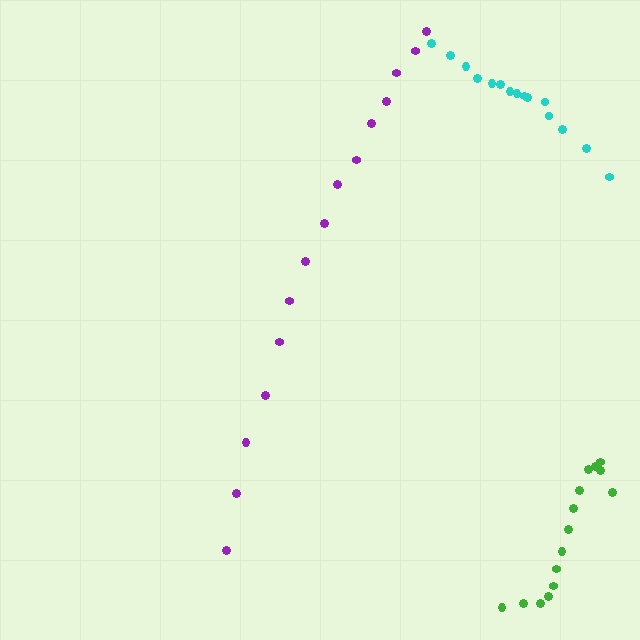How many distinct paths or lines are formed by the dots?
There are 3 distinct paths.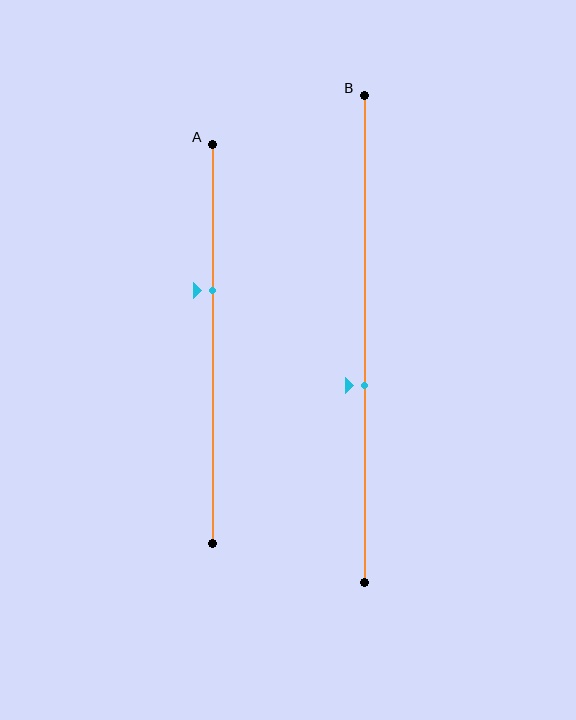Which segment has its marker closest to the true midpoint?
Segment B has its marker closest to the true midpoint.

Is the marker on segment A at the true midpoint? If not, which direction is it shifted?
No, the marker on segment A is shifted upward by about 13% of the segment length.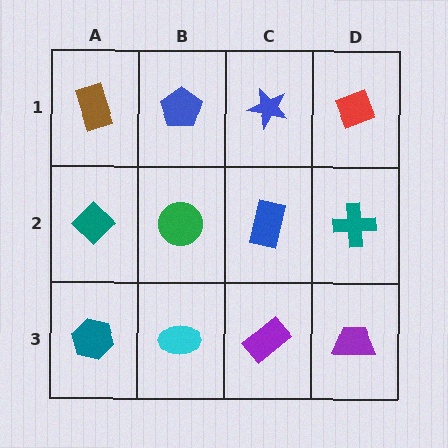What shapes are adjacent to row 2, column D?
A red diamond (row 1, column D), a purple trapezoid (row 3, column D), a blue rectangle (row 2, column C).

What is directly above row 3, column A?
A teal diamond.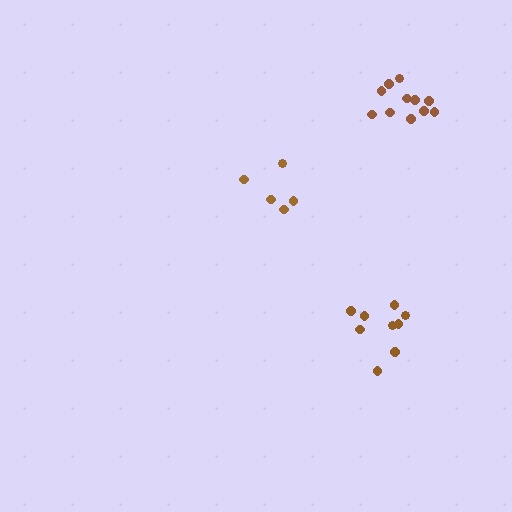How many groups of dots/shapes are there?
There are 3 groups.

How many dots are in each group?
Group 1: 5 dots, Group 2: 9 dots, Group 3: 11 dots (25 total).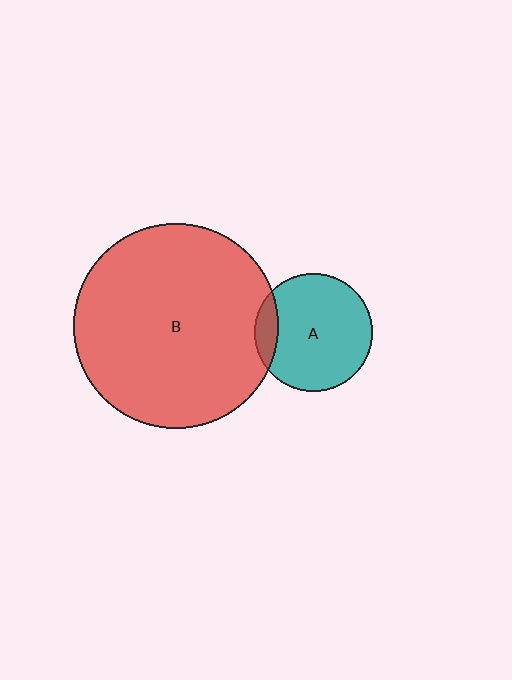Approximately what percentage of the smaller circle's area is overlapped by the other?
Approximately 10%.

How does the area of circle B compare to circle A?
Approximately 3.0 times.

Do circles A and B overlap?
Yes.